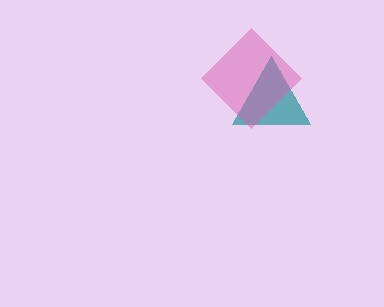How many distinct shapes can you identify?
There are 2 distinct shapes: a teal triangle, a pink diamond.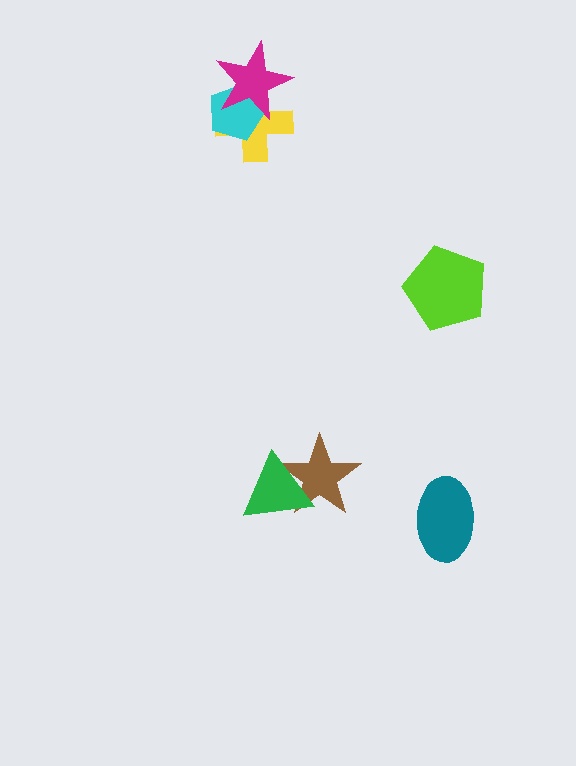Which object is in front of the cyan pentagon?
The magenta star is in front of the cyan pentagon.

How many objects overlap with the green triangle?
1 object overlaps with the green triangle.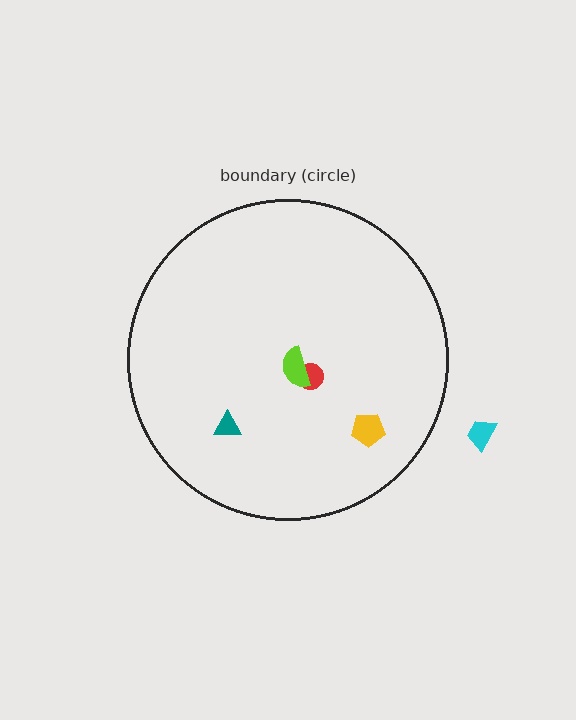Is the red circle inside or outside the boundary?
Inside.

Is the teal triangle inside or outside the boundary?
Inside.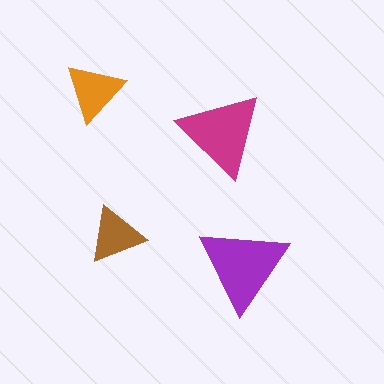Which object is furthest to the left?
The orange triangle is leftmost.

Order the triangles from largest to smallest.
the purple one, the magenta one, the orange one, the brown one.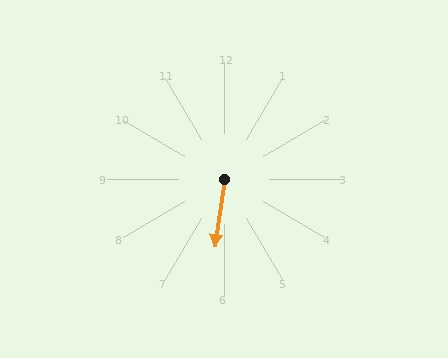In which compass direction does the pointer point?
South.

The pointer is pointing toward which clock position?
Roughly 6 o'clock.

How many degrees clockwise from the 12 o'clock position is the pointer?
Approximately 188 degrees.